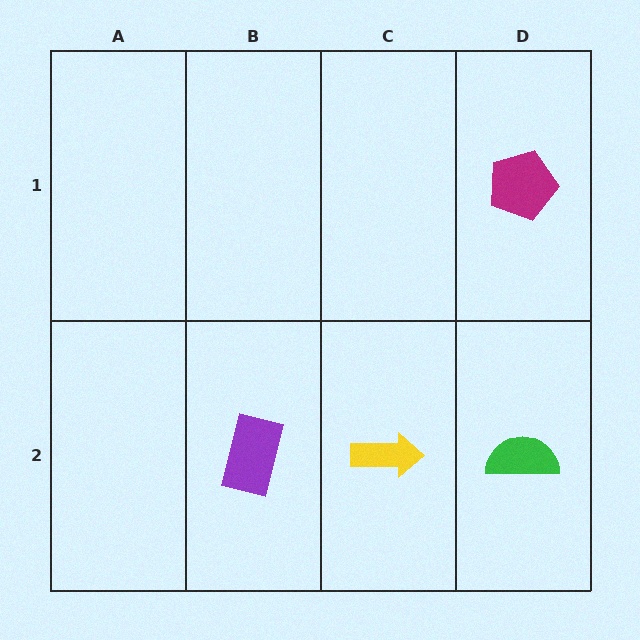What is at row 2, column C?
A yellow arrow.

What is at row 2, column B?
A purple rectangle.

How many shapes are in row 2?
3 shapes.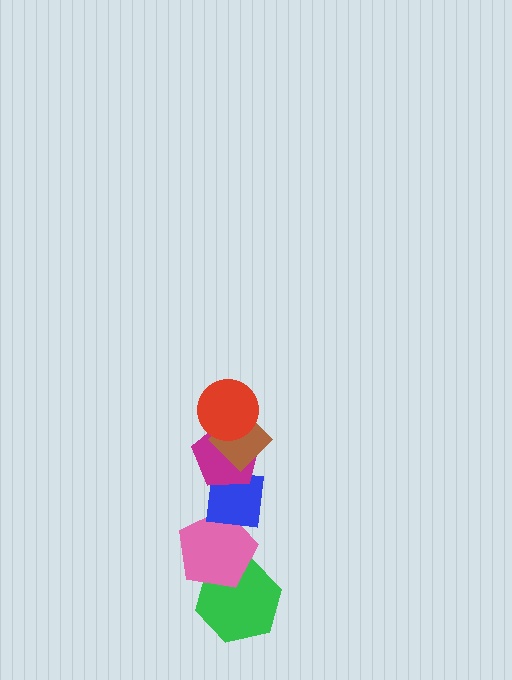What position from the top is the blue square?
The blue square is 4th from the top.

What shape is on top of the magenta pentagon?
The brown diamond is on top of the magenta pentagon.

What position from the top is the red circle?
The red circle is 1st from the top.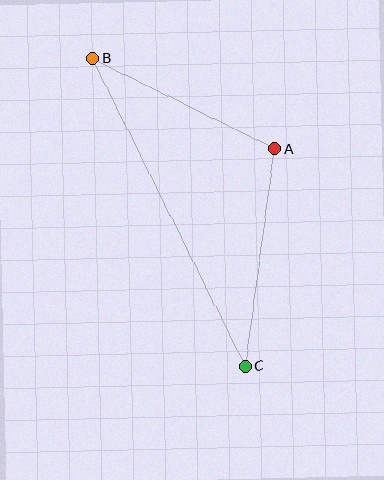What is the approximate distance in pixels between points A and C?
The distance between A and C is approximately 219 pixels.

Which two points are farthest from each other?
Points B and C are farthest from each other.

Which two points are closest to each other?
Points A and B are closest to each other.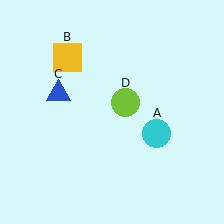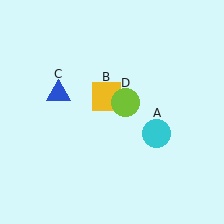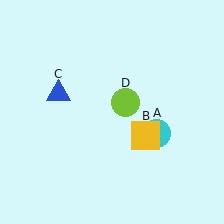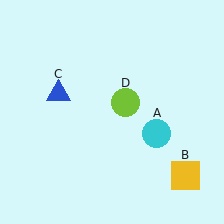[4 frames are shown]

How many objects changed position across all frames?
1 object changed position: yellow square (object B).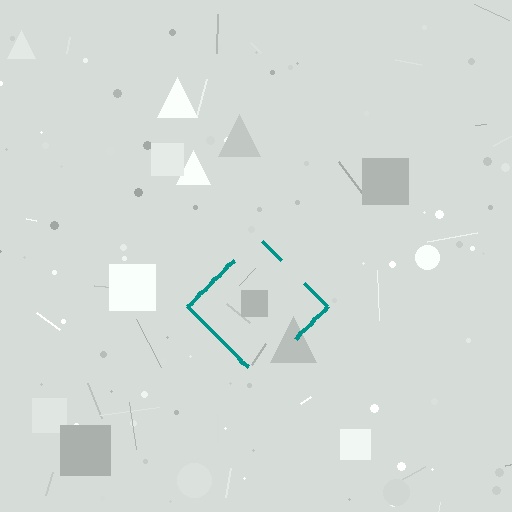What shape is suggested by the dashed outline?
The dashed outline suggests a diamond.